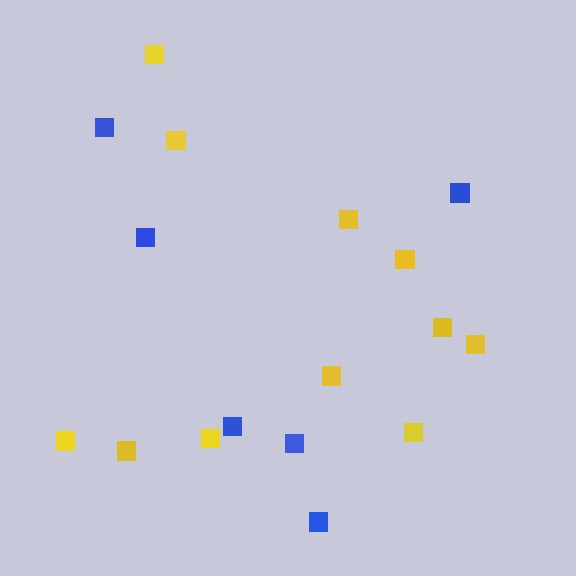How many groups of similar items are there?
There are 2 groups: one group of yellow squares (11) and one group of blue squares (6).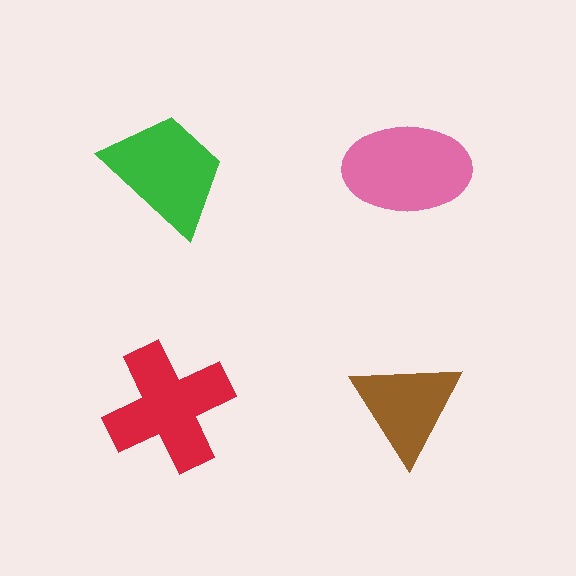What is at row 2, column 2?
A brown triangle.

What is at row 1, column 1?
A green trapezoid.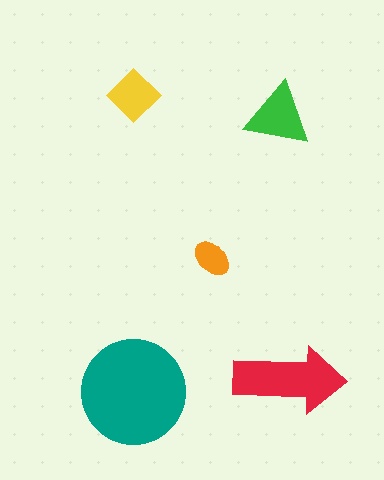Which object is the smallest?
The orange ellipse.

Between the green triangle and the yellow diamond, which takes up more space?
The green triangle.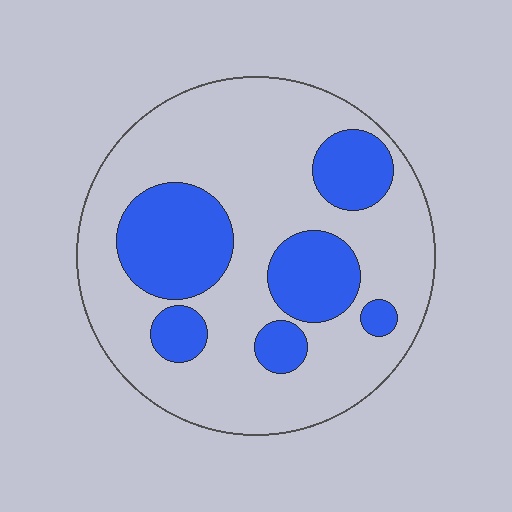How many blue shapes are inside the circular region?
6.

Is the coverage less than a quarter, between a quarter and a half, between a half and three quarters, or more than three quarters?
Between a quarter and a half.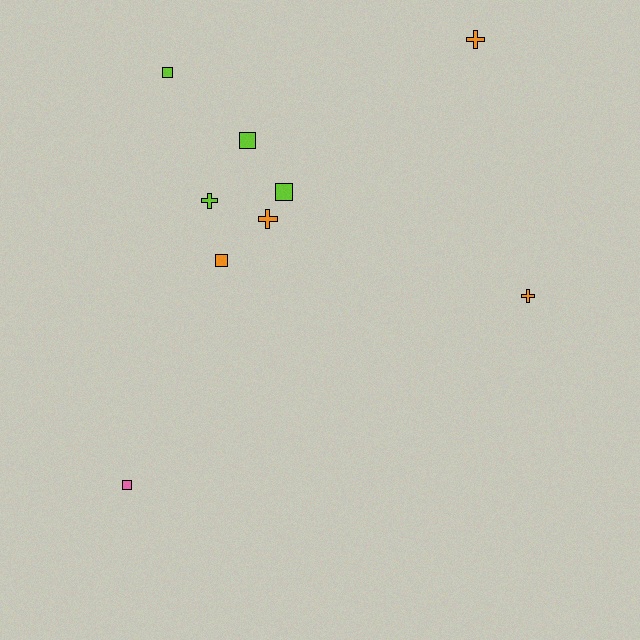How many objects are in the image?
There are 9 objects.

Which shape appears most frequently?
Square, with 5 objects.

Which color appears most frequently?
Orange, with 4 objects.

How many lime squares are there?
There are 3 lime squares.